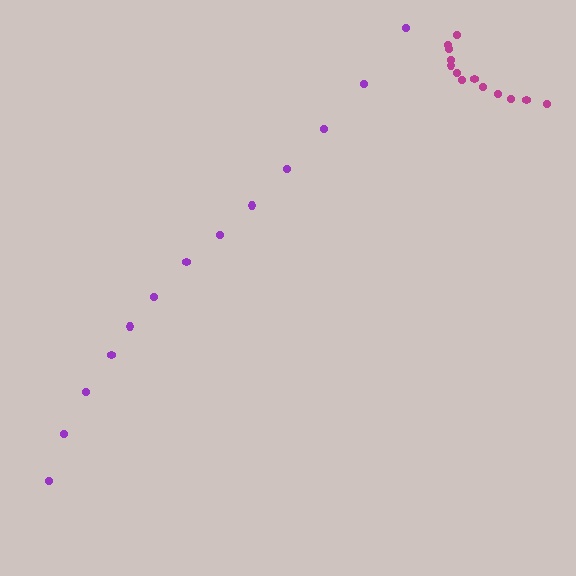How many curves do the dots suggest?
There are 2 distinct paths.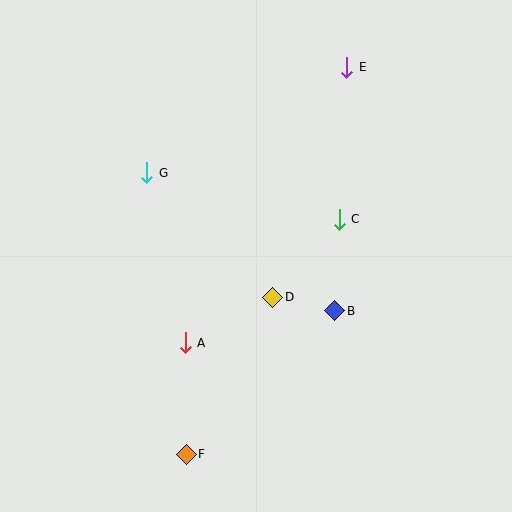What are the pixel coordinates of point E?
Point E is at (347, 67).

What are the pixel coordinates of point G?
Point G is at (147, 173).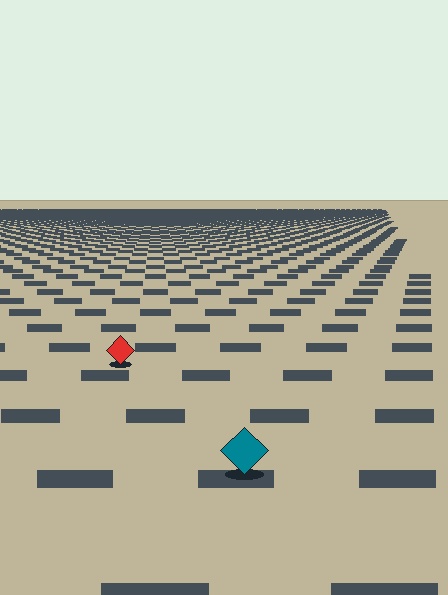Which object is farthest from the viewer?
The red diamond is farthest from the viewer. It appears smaller and the ground texture around it is denser.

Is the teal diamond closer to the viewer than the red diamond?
Yes. The teal diamond is closer — you can tell from the texture gradient: the ground texture is coarser near it.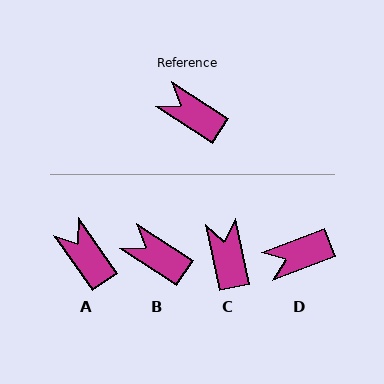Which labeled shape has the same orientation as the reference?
B.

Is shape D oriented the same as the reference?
No, it is off by about 54 degrees.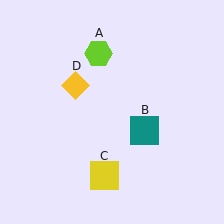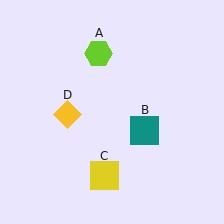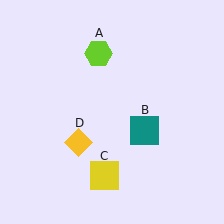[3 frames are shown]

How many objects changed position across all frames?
1 object changed position: yellow diamond (object D).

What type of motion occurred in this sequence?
The yellow diamond (object D) rotated counterclockwise around the center of the scene.